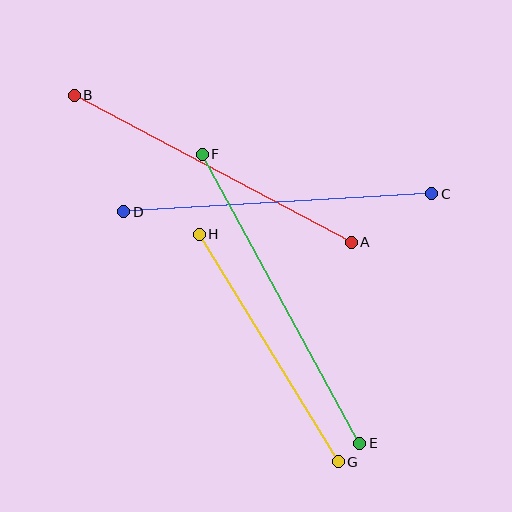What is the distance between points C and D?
The distance is approximately 308 pixels.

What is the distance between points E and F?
The distance is approximately 329 pixels.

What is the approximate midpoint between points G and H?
The midpoint is at approximately (269, 348) pixels.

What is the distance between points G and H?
The distance is approximately 267 pixels.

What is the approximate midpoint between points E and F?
The midpoint is at approximately (281, 299) pixels.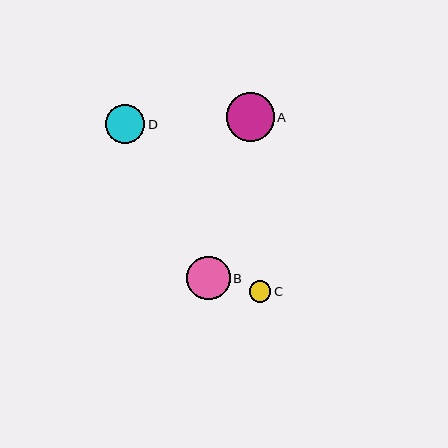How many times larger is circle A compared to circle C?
Circle A is approximately 2.2 times the size of circle C.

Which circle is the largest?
Circle A is the largest with a size of approximately 48 pixels.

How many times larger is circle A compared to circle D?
Circle A is approximately 1.2 times the size of circle D.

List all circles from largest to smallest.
From largest to smallest: A, B, D, C.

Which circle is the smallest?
Circle C is the smallest with a size of approximately 22 pixels.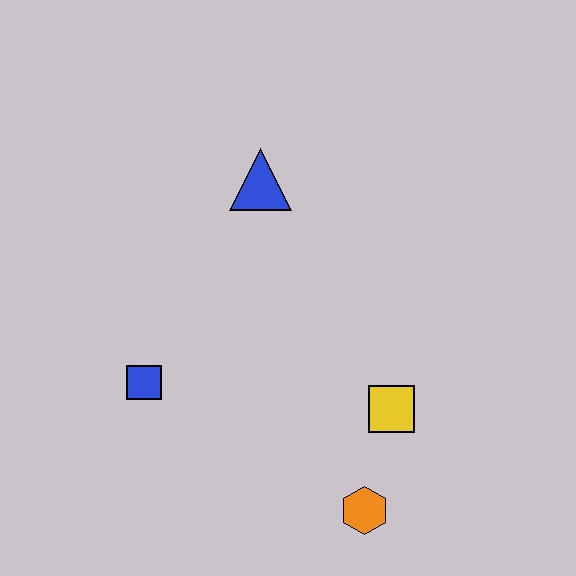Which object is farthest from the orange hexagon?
The blue triangle is farthest from the orange hexagon.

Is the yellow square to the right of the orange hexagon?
Yes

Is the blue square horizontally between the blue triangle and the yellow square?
No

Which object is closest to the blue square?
The blue triangle is closest to the blue square.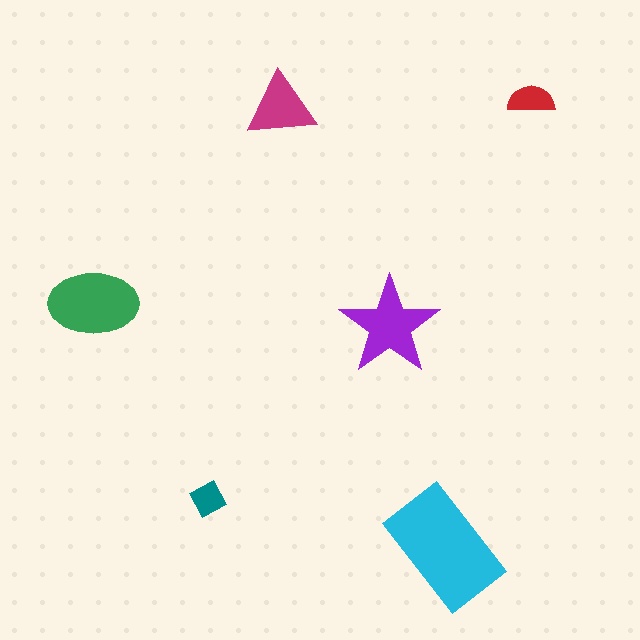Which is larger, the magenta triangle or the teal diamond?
The magenta triangle.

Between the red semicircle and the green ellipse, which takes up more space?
The green ellipse.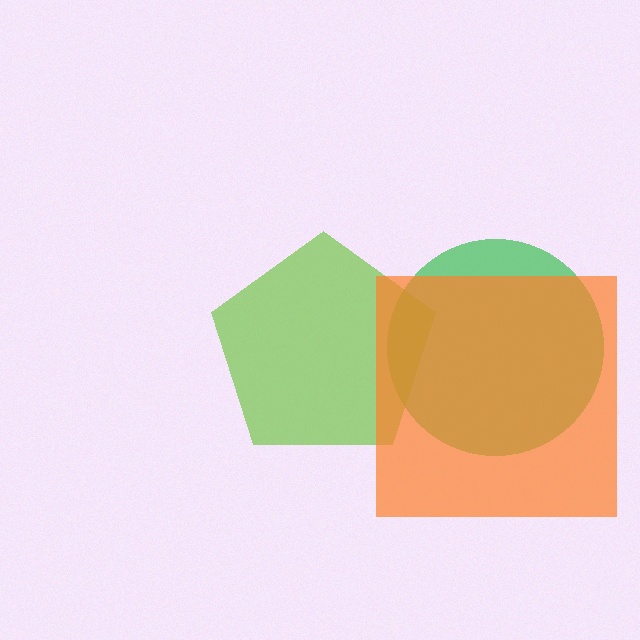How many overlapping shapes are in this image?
There are 3 overlapping shapes in the image.